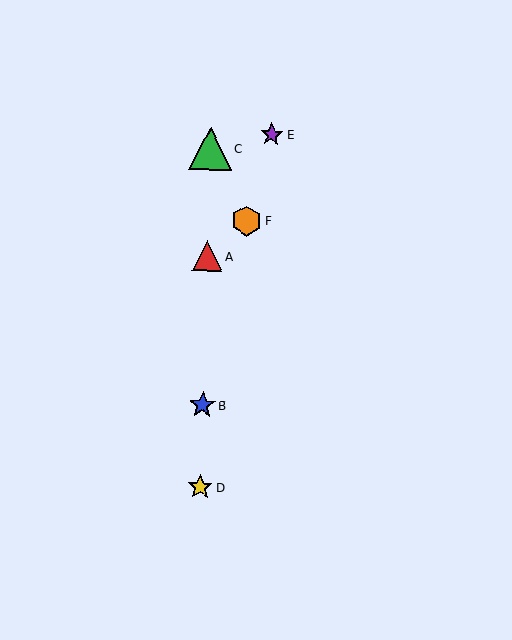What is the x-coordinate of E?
Object E is at x≈272.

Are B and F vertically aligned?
No, B is at x≈203 and F is at x≈247.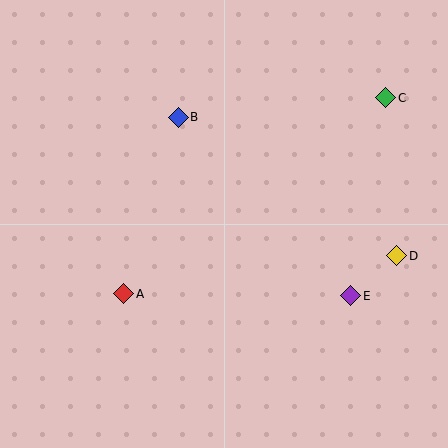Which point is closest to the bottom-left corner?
Point A is closest to the bottom-left corner.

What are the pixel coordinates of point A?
Point A is at (124, 294).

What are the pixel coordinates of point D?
Point D is at (397, 256).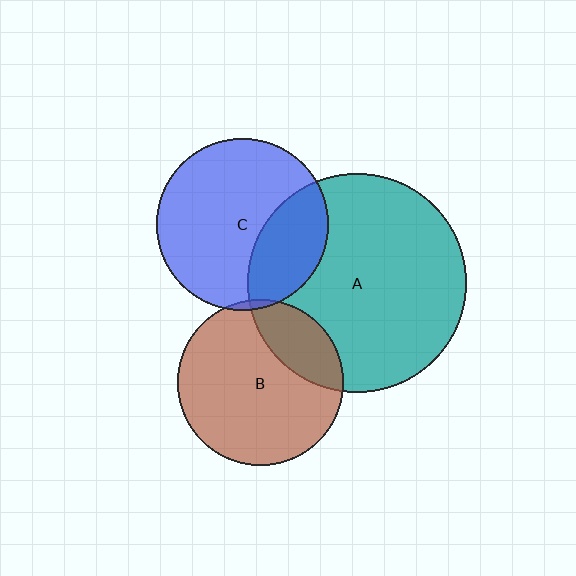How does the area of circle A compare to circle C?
Approximately 1.6 times.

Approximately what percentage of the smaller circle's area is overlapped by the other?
Approximately 5%.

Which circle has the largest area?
Circle A (teal).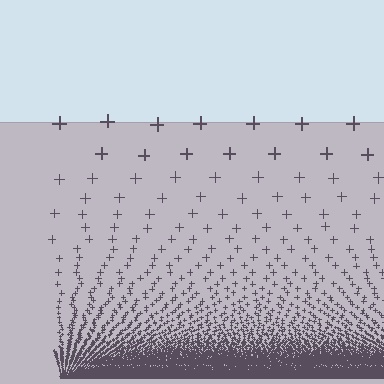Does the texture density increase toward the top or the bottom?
Density increases toward the bottom.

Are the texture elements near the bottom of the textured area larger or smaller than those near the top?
Smaller. The gradient is inverted — elements near the bottom are smaller and denser.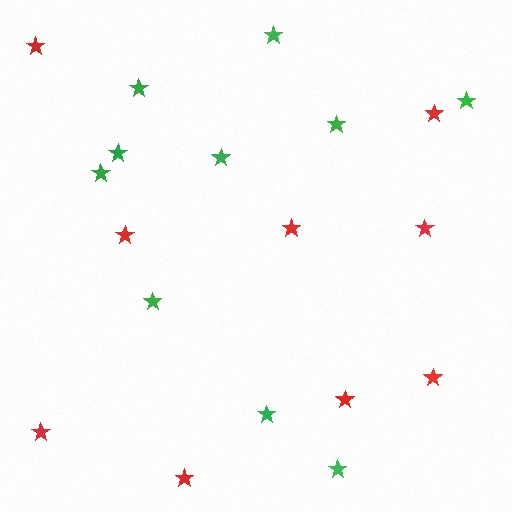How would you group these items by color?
There are 2 groups: one group of red stars (9) and one group of green stars (10).